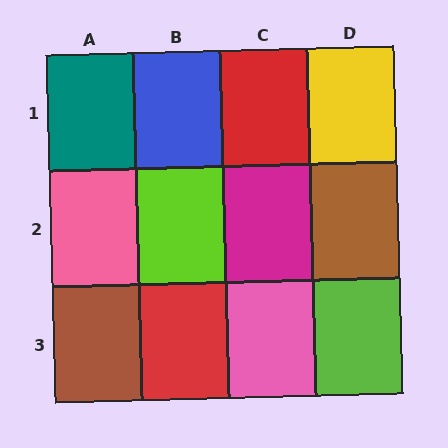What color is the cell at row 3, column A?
Brown.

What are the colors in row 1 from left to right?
Teal, blue, red, yellow.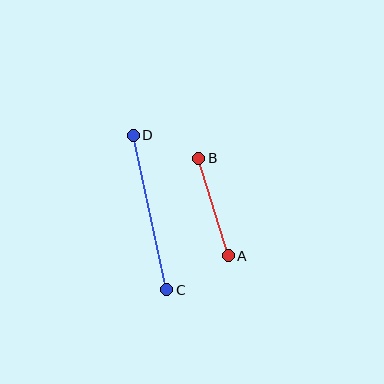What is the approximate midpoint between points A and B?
The midpoint is at approximately (213, 207) pixels.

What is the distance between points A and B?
The distance is approximately 102 pixels.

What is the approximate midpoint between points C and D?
The midpoint is at approximately (150, 212) pixels.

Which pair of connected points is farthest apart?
Points C and D are farthest apart.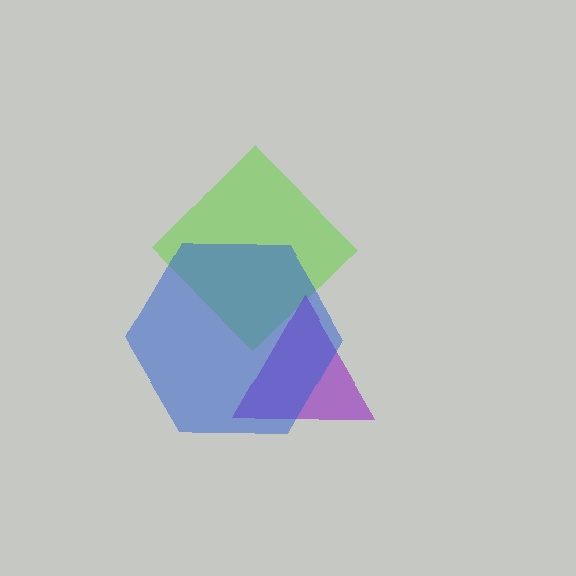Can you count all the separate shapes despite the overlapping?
Yes, there are 3 separate shapes.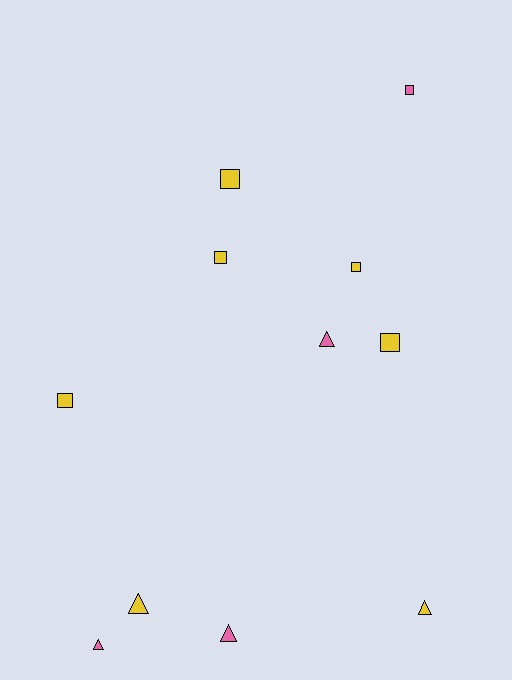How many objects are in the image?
There are 11 objects.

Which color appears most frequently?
Yellow, with 7 objects.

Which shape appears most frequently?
Square, with 6 objects.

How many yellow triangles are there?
There are 2 yellow triangles.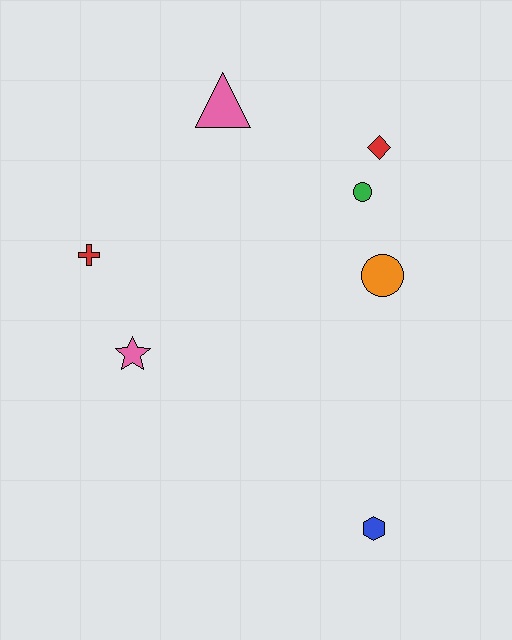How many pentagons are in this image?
There are no pentagons.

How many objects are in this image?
There are 7 objects.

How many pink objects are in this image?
There are 2 pink objects.